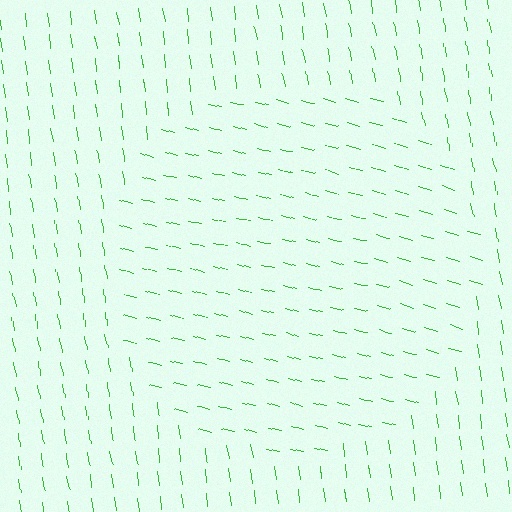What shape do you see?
I see a circle.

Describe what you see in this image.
The image is filled with small green line segments. A circle region in the image has lines oriented differently from the surrounding lines, creating a visible texture boundary.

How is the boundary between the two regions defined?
The boundary is defined purely by a change in line orientation (approximately 66 degrees difference). All lines are the same color and thickness.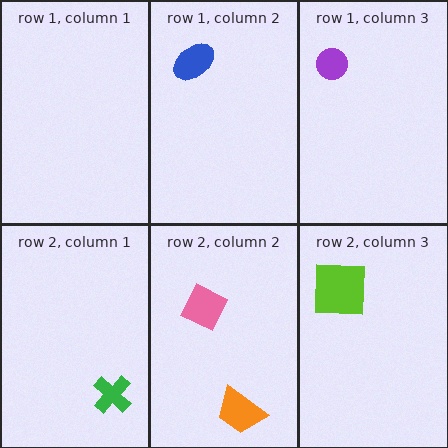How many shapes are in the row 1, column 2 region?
1.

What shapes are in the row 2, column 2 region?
The pink diamond, the orange trapezoid.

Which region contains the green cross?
The row 2, column 1 region.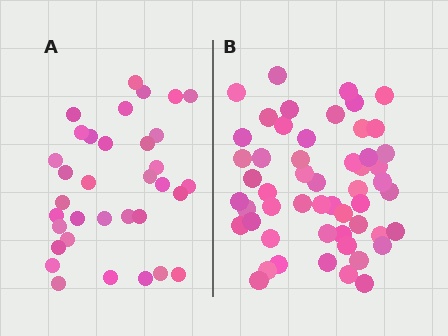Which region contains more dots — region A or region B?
Region B (the right region) has more dots.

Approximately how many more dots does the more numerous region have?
Region B has approximately 20 more dots than region A.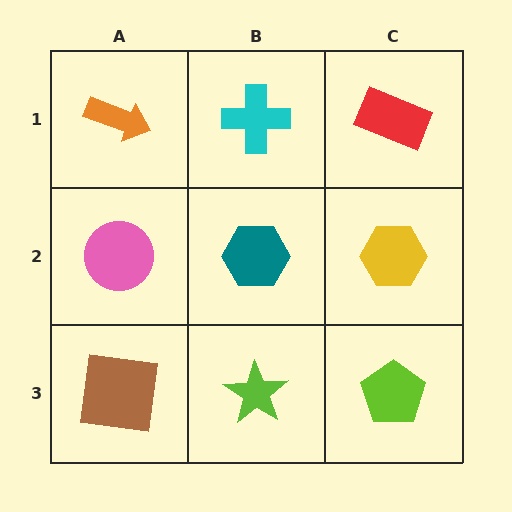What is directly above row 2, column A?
An orange arrow.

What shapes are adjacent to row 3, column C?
A yellow hexagon (row 2, column C), a lime star (row 3, column B).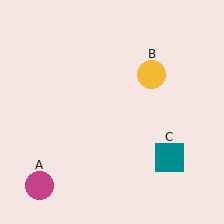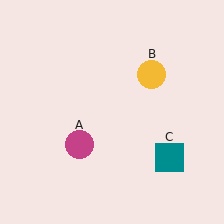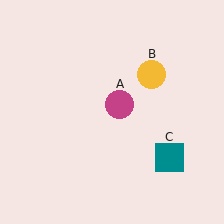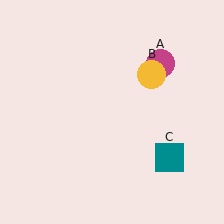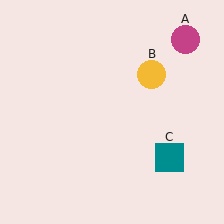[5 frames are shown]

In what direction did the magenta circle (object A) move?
The magenta circle (object A) moved up and to the right.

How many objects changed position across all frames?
1 object changed position: magenta circle (object A).